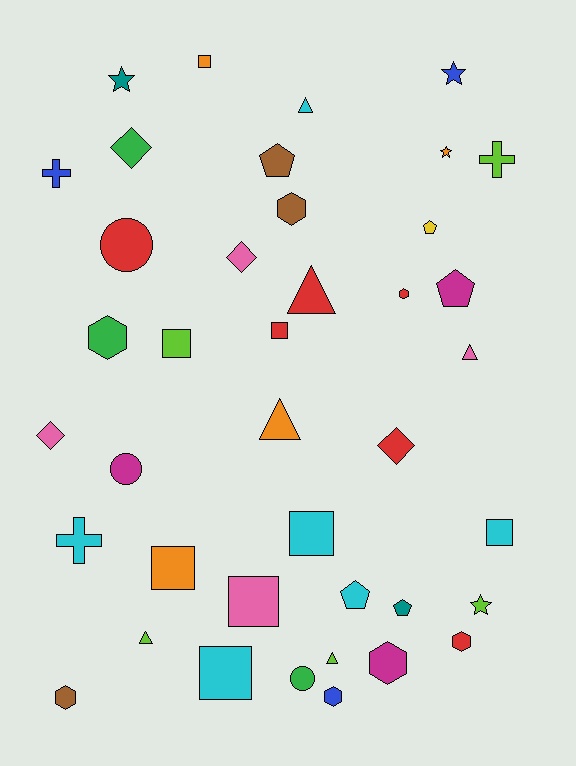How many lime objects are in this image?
There are 5 lime objects.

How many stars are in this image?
There are 4 stars.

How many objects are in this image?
There are 40 objects.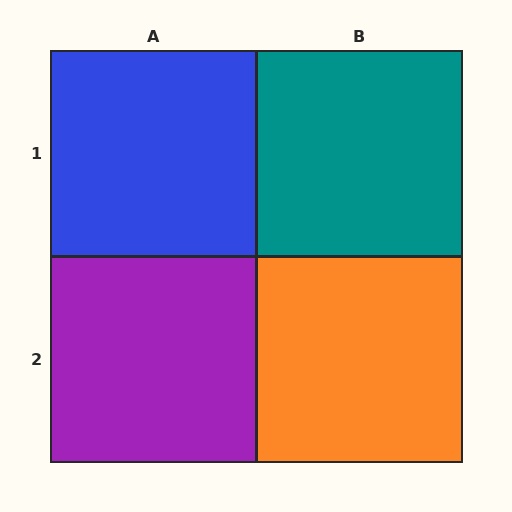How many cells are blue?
1 cell is blue.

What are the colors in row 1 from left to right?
Blue, teal.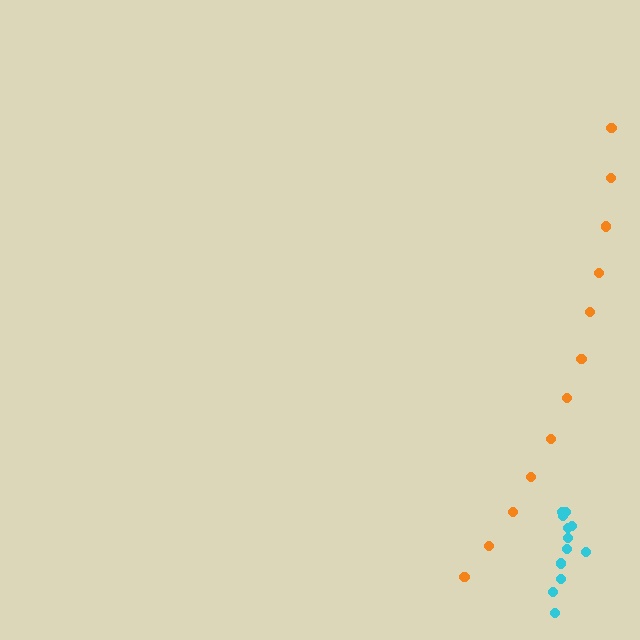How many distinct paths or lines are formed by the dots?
There are 2 distinct paths.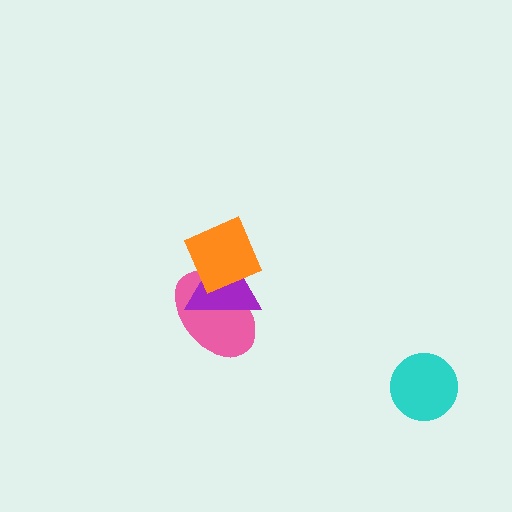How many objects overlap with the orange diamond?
2 objects overlap with the orange diamond.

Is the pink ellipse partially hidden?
Yes, it is partially covered by another shape.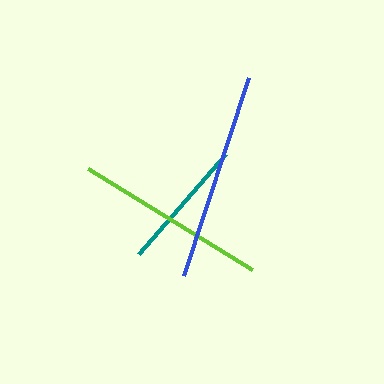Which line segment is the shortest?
The teal line is the shortest at approximately 133 pixels.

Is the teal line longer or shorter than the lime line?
The lime line is longer than the teal line.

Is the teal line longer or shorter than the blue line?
The blue line is longer than the teal line.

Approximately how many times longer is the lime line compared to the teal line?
The lime line is approximately 1.5 times the length of the teal line.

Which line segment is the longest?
The blue line is the longest at approximately 209 pixels.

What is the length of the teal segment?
The teal segment is approximately 133 pixels long.